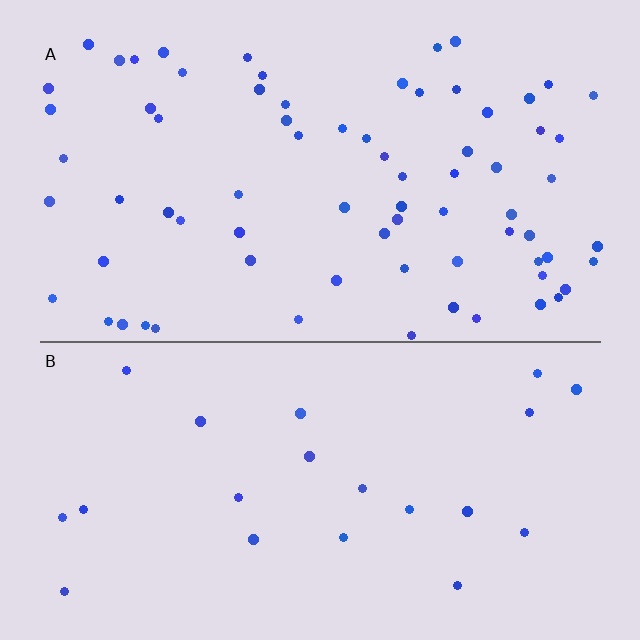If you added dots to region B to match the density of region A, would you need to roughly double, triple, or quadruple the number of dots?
Approximately triple.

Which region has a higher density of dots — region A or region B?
A (the top).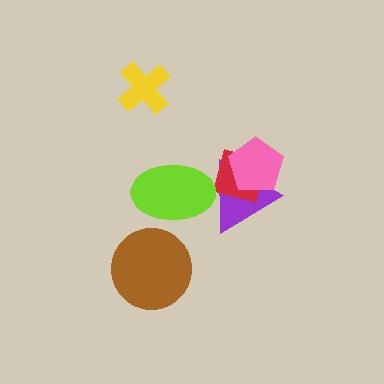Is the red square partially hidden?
Yes, it is partially covered by another shape.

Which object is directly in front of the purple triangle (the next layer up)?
The red square is directly in front of the purple triangle.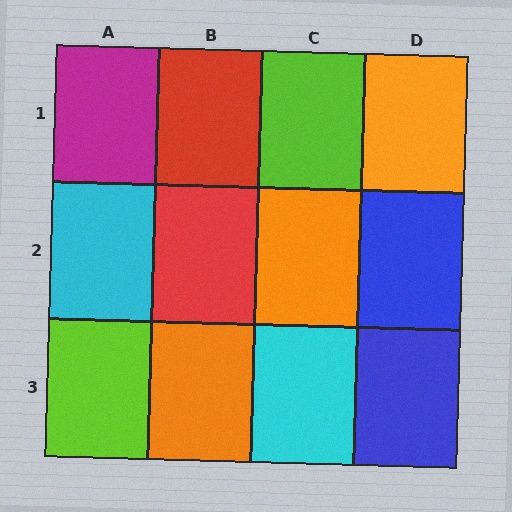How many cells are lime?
2 cells are lime.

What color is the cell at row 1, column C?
Lime.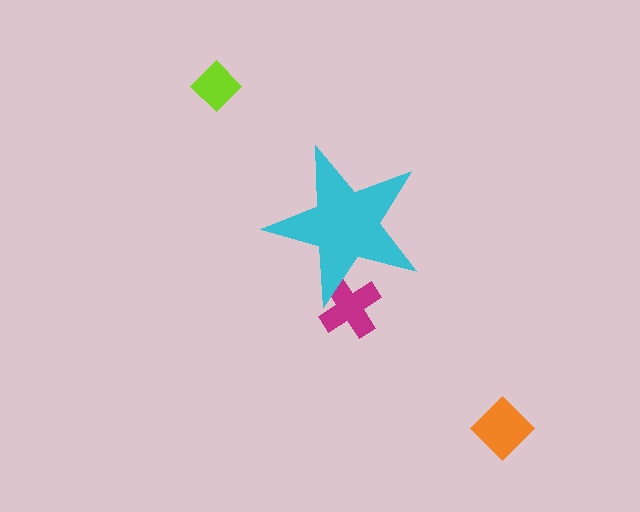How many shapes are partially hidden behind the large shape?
1 shape is partially hidden.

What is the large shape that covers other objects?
A cyan star.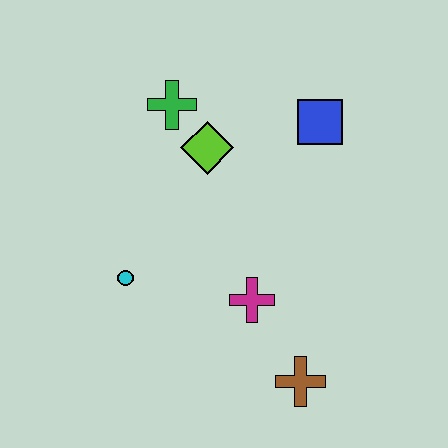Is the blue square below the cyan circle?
No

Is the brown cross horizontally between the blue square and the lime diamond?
Yes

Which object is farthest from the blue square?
The brown cross is farthest from the blue square.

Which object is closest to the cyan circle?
The magenta cross is closest to the cyan circle.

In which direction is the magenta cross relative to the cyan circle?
The magenta cross is to the right of the cyan circle.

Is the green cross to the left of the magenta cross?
Yes